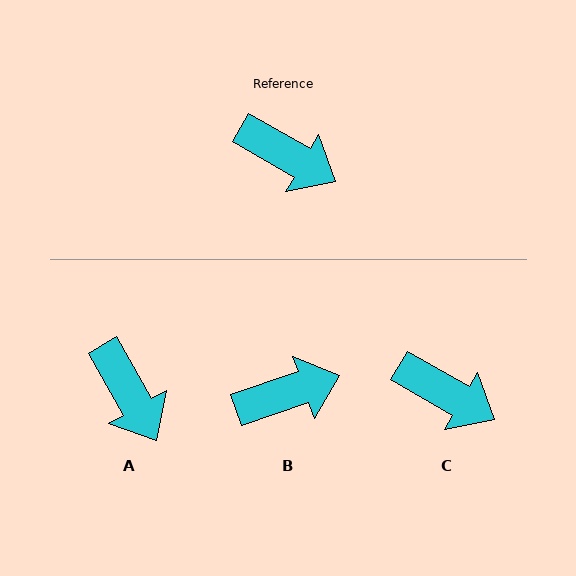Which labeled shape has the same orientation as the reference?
C.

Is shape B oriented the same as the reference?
No, it is off by about 49 degrees.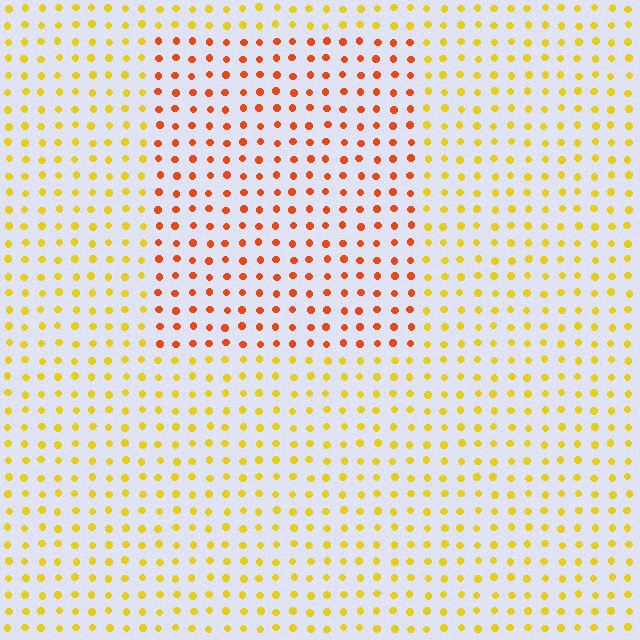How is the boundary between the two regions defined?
The boundary is defined purely by a slight shift in hue (about 39 degrees). Spacing, size, and orientation are identical on both sides.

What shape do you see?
I see a rectangle.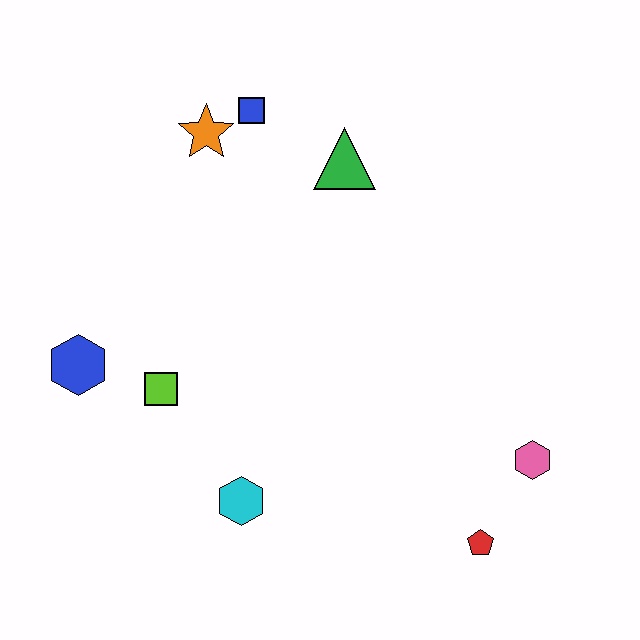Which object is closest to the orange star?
The blue square is closest to the orange star.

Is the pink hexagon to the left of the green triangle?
No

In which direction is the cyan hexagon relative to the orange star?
The cyan hexagon is below the orange star.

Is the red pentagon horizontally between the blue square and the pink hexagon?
Yes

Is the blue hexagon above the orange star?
No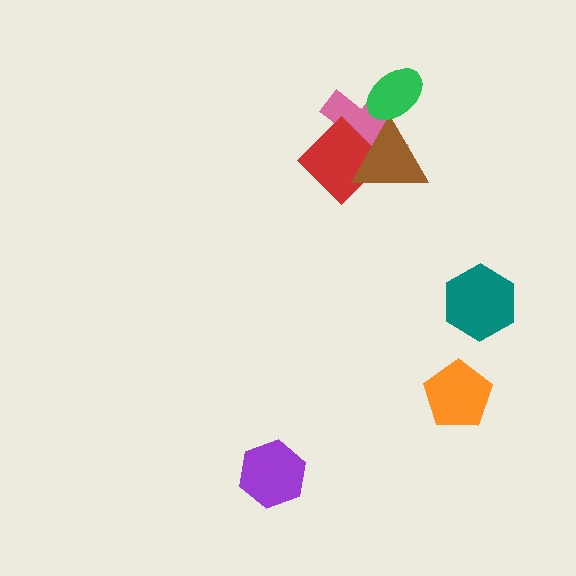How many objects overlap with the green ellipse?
2 objects overlap with the green ellipse.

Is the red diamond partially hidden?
Yes, it is partially covered by another shape.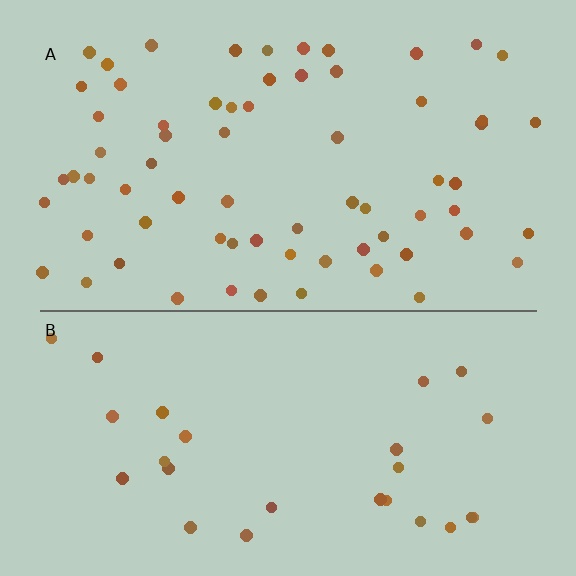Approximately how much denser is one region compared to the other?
Approximately 2.4× — region A over region B.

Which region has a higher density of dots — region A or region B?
A (the top).